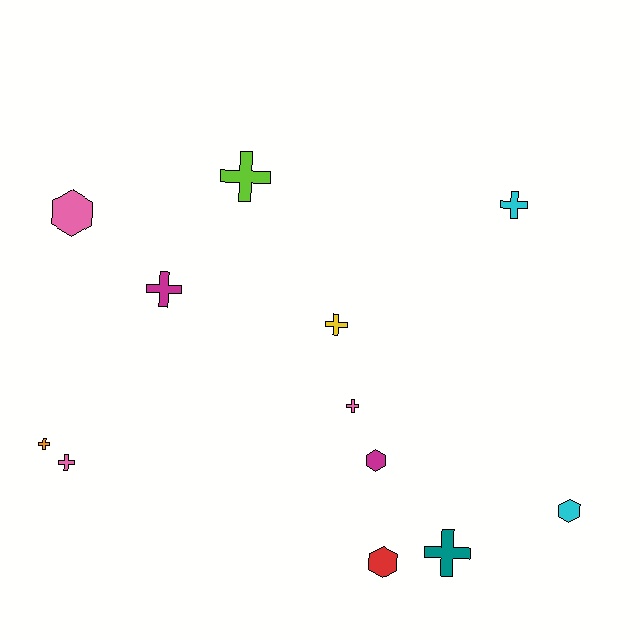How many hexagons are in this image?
There are 4 hexagons.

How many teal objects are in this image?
There is 1 teal object.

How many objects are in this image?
There are 12 objects.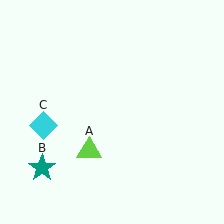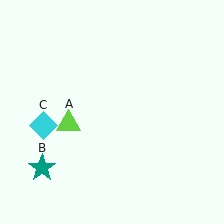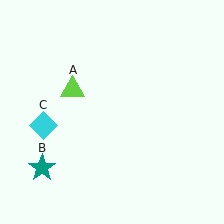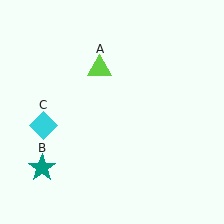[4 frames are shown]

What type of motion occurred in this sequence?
The lime triangle (object A) rotated clockwise around the center of the scene.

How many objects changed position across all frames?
1 object changed position: lime triangle (object A).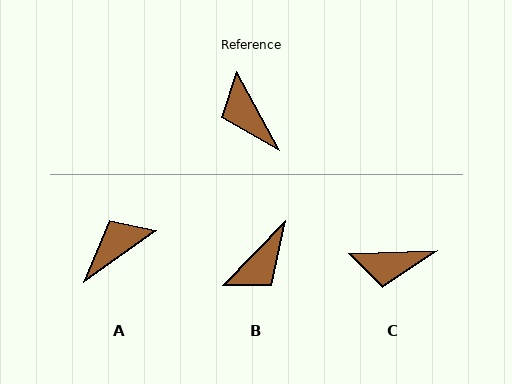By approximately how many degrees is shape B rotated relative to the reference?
Approximately 108 degrees counter-clockwise.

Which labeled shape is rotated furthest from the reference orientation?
B, about 108 degrees away.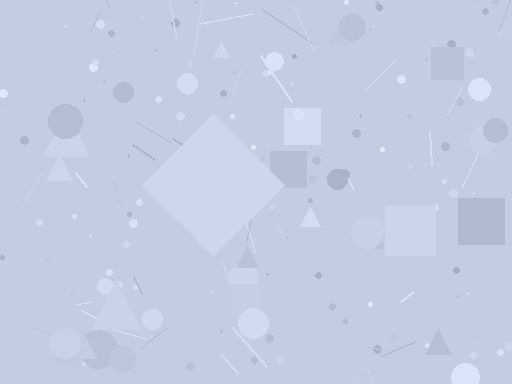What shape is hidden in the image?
A diamond is hidden in the image.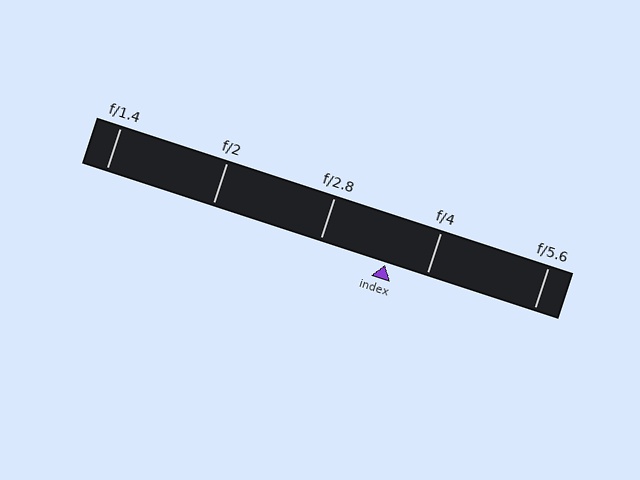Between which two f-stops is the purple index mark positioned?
The index mark is between f/2.8 and f/4.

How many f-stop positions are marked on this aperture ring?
There are 5 f-stop positions marked.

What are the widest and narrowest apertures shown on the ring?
The widest aperture shown is f/1.4 and the narrowest is f/5.6.